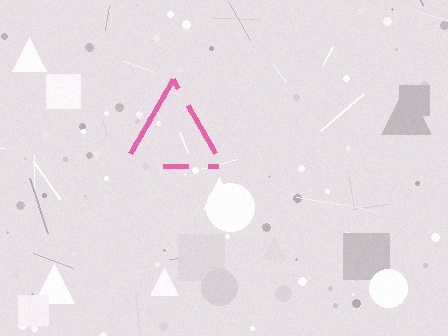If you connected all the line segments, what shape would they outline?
They would outline a triangle.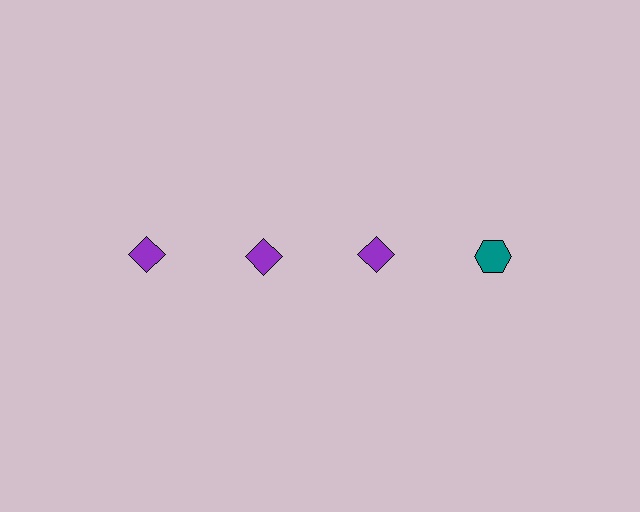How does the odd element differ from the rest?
It differs in both color (teal instead of purple) and shape (hexagon instead of diamond).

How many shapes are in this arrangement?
There are 4 shapes arranged in a grid pattern.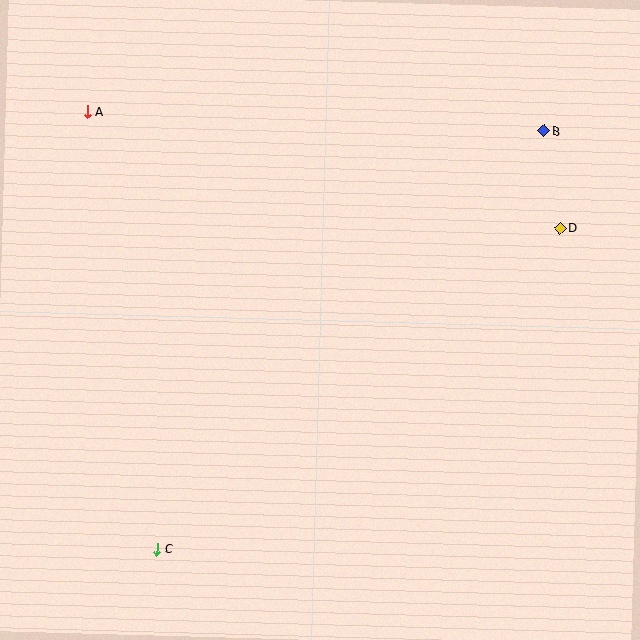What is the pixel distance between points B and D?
The distance between B and D is 98 pixels.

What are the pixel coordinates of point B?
Point B is at (544, 131).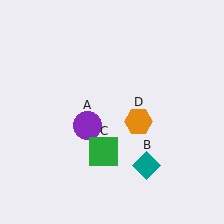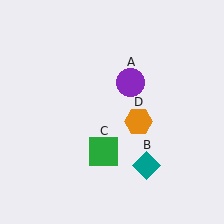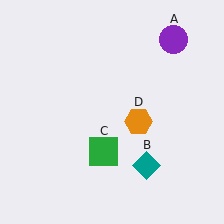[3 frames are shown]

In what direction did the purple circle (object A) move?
The purple circle (object A) moved up and to the right.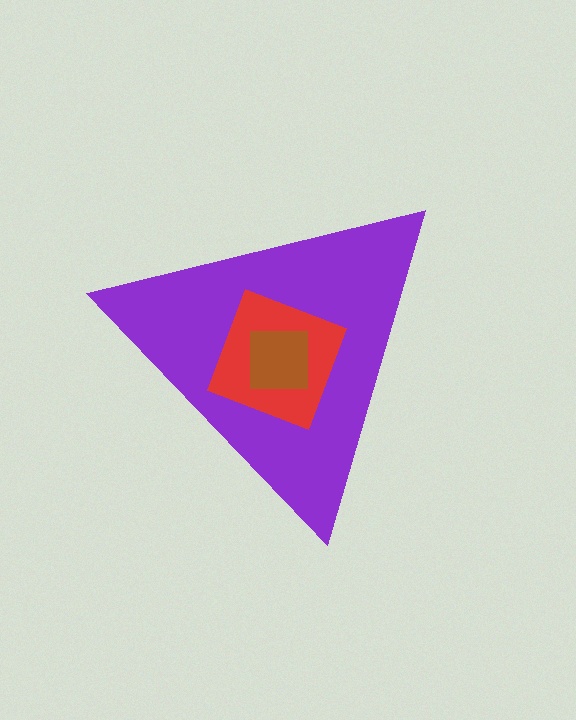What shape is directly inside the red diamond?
The brown square.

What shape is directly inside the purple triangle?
The red diamond.